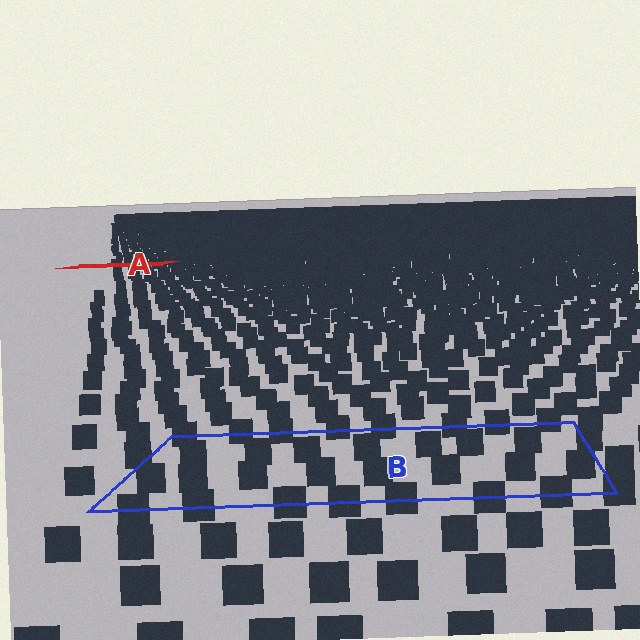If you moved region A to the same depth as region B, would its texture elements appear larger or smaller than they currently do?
They would appear larger. At a closer depth, the same texture elements are projected at a bigger on-screen size.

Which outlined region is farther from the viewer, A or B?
Region A is farther from the viewer — the texture elements inside it appear smaller and more densely packed.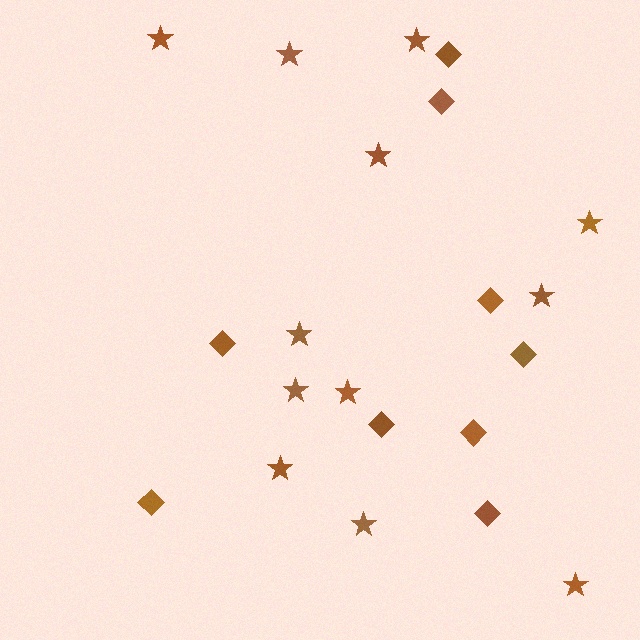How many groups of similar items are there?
There are 2 groups: one group of stars (12) and one group of diamonds (9).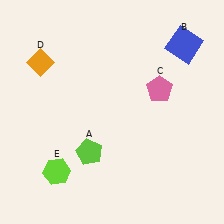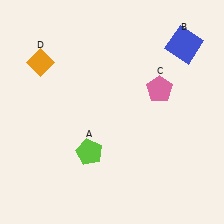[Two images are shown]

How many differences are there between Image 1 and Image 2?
There is 1 difference between the two images.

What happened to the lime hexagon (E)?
The lime hexagon (E) was removed in Image 2. It was in the bottom-left area of Image 1.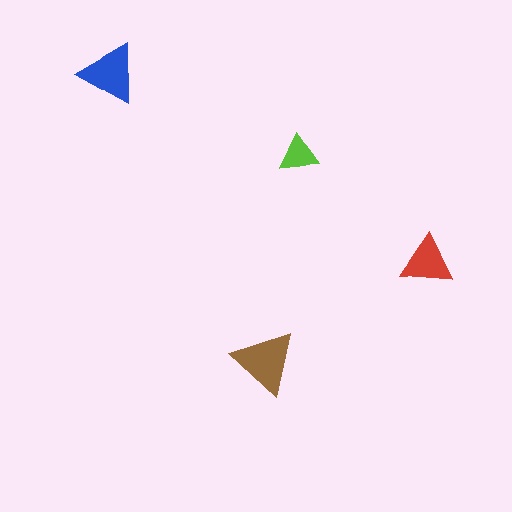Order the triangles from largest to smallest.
the brown one, the blue one, the red one, the lime one.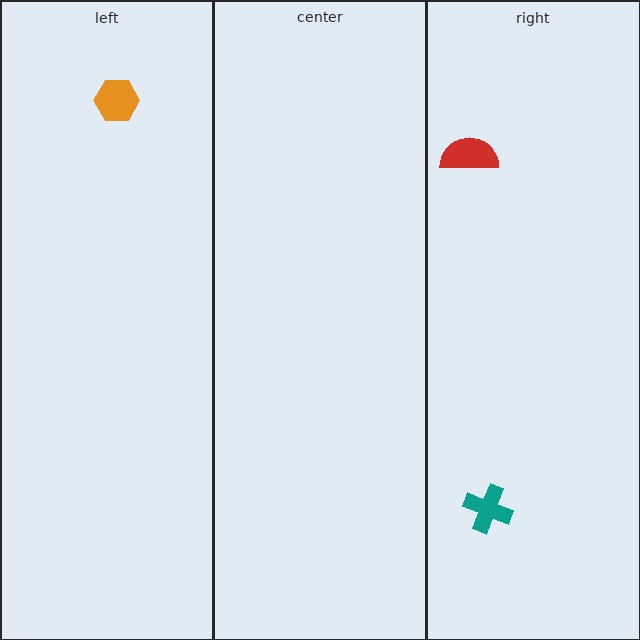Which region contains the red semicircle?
The right region.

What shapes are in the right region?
The teal cross, the red semicircle.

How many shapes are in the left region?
1.